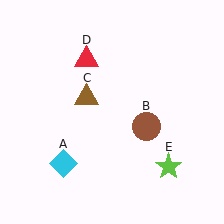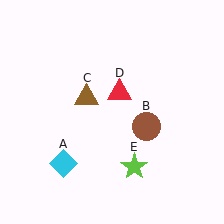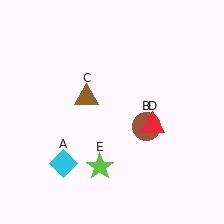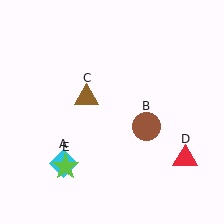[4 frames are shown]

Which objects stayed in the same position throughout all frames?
Cyan diamond (object A) and brown circle (object B) and brown triangle (object C) remained stationary.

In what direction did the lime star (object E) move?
The lime star (object E) moved left.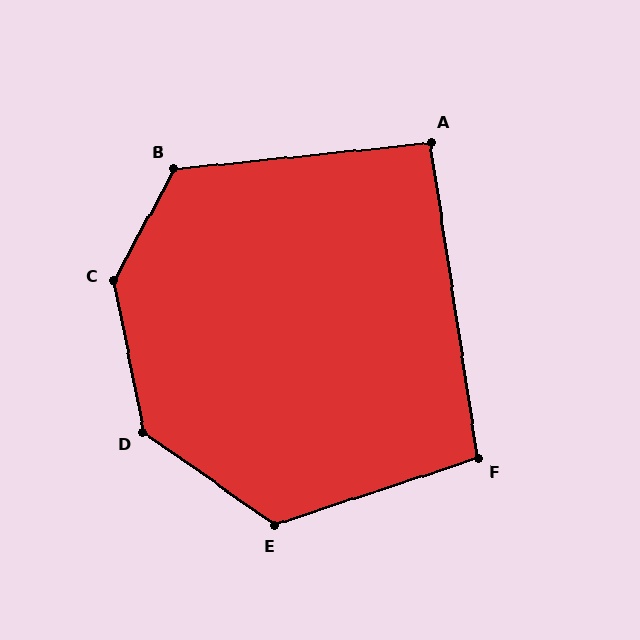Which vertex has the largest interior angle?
C, at approximately 141 degrees.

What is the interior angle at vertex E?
Approximately 127 degrees (obtuse).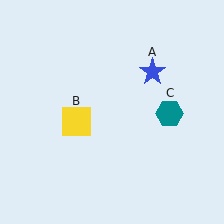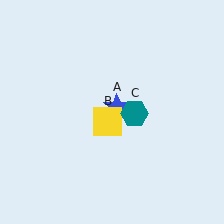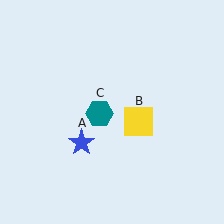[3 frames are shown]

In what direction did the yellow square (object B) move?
The yellow square (object B) moved right.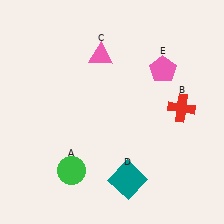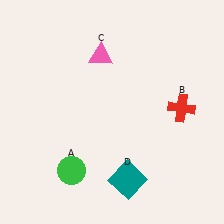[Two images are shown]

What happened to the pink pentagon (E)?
The pink pentagon (E) was removed in Image 2. It was in the top-right area of Image 1.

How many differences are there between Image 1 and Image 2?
There is 1 difference between the two images.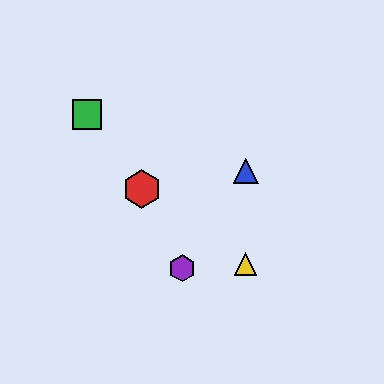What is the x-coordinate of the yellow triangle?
The yellow triangle is at x≈246.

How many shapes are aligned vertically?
2 shapes (the blue triangle, the yellow triangle) are aligned vertically.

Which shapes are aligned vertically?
The blue triangle, the yellow triangle are aligned vertically.